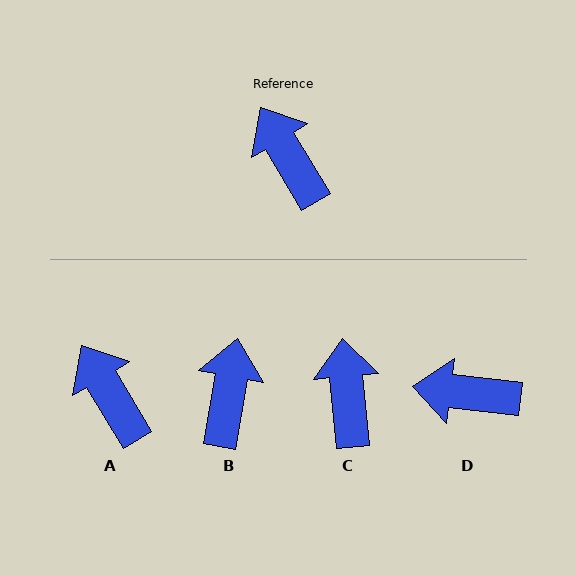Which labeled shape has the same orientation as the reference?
A.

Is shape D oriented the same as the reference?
No, it is off by about 52 degrees.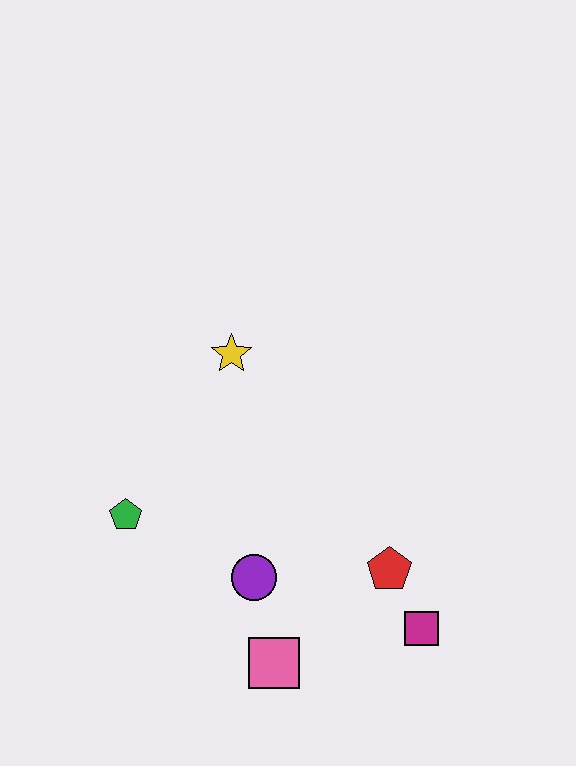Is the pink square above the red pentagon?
No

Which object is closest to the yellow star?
The green pentagon is closest to the yellow star.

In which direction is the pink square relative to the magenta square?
The pink square is to the left of the magenta square.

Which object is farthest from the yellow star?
The magenta square is farthest from the yellow star.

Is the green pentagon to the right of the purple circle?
No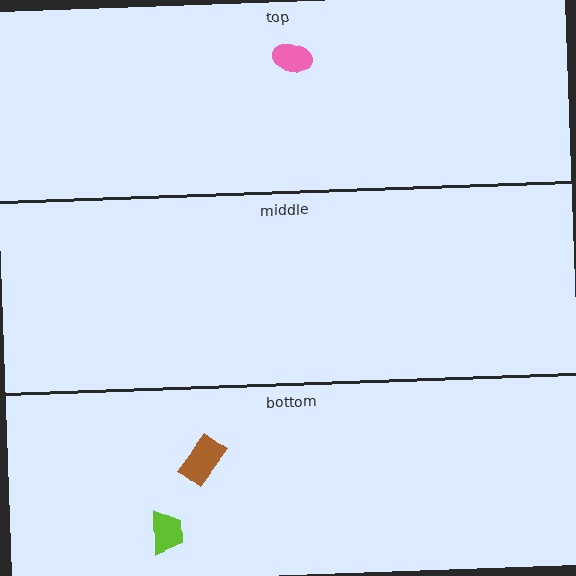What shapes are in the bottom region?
The brown rectangle, the lime trapezoid.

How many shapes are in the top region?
1.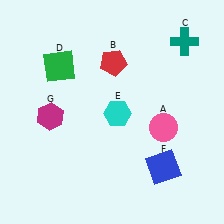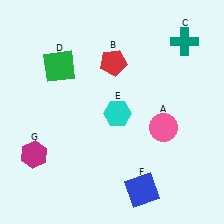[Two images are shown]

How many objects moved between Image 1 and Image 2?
2 objects moved between the two images.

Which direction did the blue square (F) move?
The blue square (F) moved down.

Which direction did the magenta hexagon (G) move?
The magenta hexagon (G) moved down.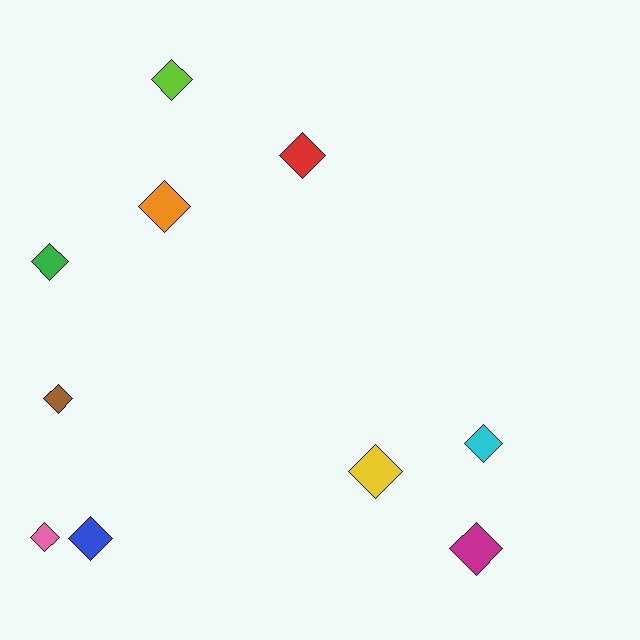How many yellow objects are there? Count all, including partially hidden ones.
There is 1 yellow object.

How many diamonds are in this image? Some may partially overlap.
There are 10 diamonds.